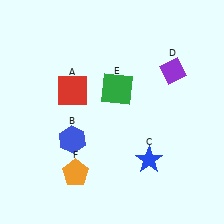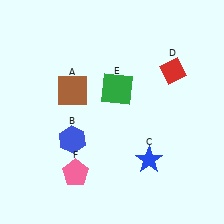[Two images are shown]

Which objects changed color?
A changed from red to brown. D changed from purple to red. F changed from orange to pink.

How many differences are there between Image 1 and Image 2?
There are 3 differences between the two images.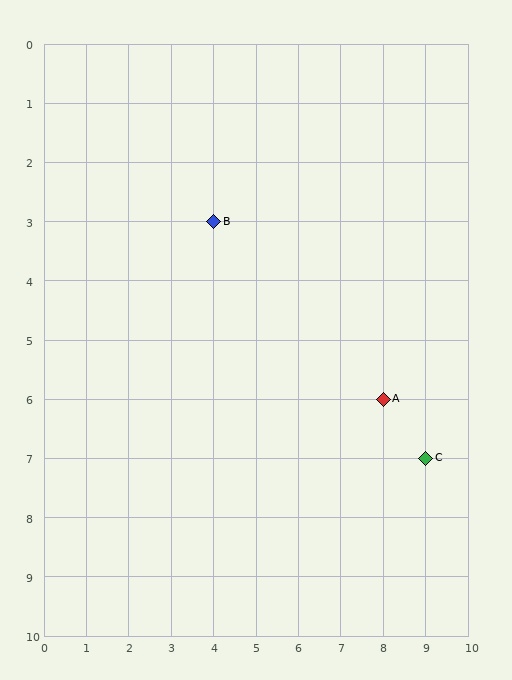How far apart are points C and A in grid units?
Points C and A are 1 column and 1 row apart (about 1.4 grid units diagonally).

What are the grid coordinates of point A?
Point A is at grid coordinates (8, 6).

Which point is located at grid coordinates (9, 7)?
Point C is at (9, 7).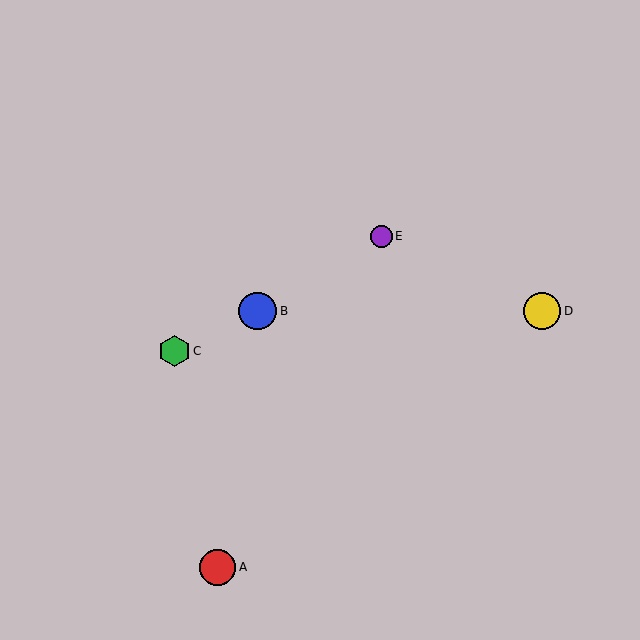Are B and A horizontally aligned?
No, B is at y≈311 and A is at y≈567.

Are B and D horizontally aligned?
Yes, both are at y≈311.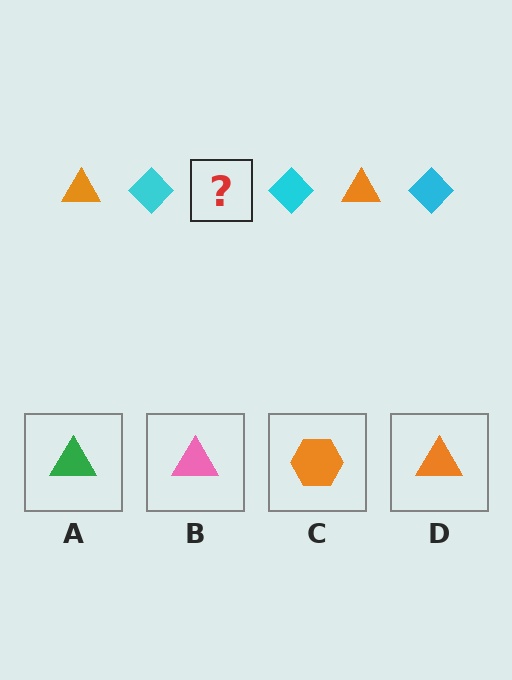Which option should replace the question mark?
Option D.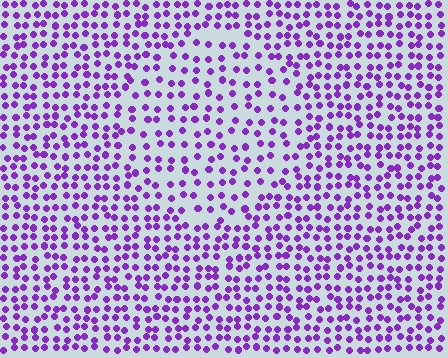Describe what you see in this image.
The image contains small purple elements arranged at two different densities. A circle-shaped region is visible where the elements are less densely packed than the surrounding area.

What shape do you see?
I see a circle.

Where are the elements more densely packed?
The elements are more densely packed outside the circle boundary.